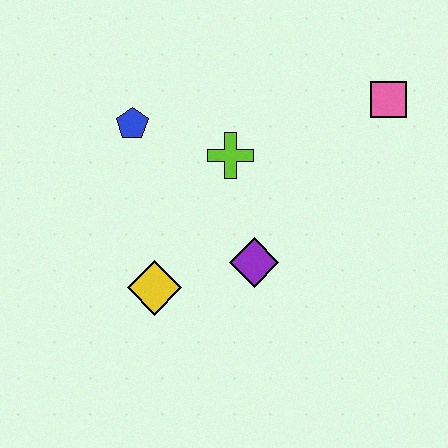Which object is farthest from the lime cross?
The pink square is farthest from the lime cross.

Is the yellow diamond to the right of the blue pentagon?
Yes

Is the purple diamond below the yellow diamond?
No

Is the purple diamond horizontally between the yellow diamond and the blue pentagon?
No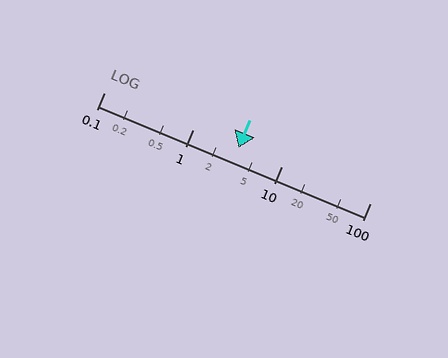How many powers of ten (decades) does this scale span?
The scale spans 3 decades, from 0.1 to 100.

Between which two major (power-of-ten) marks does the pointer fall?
The pointer is between 1 and 10.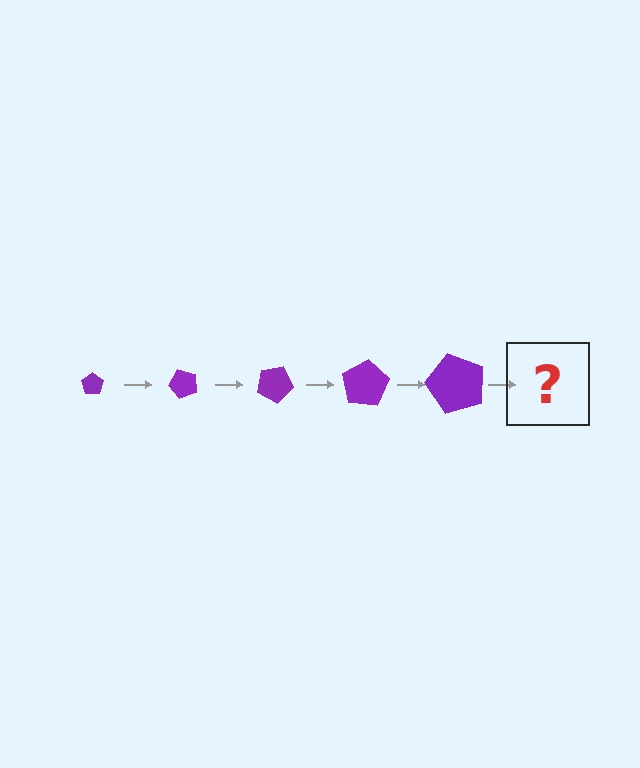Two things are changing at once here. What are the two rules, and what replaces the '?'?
The two rules are that the pentagon grows larger each step and it rotates 50 degrees each step. The '?' should be a pentagon, larger than the previous one and rotated 250 degrees from the start.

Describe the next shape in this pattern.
It should be a pentagon, larger than the previous one and rotated 250 degrees from the start.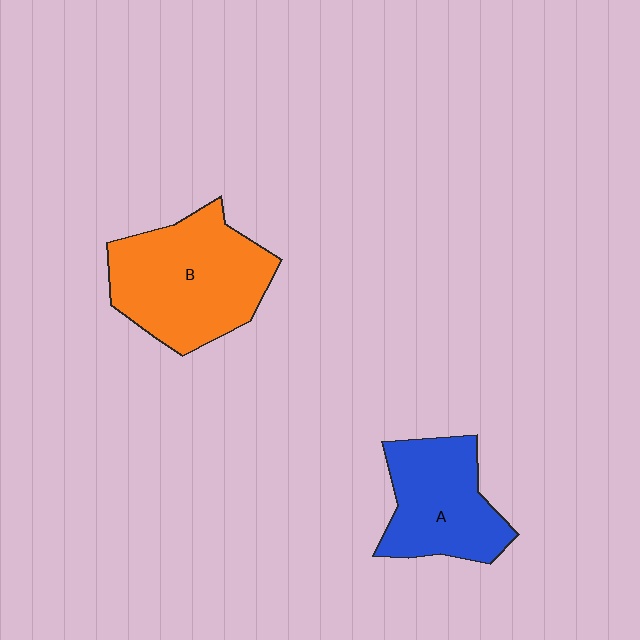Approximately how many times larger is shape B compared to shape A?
Approximately 1.4 times.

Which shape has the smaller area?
Shape A (blue).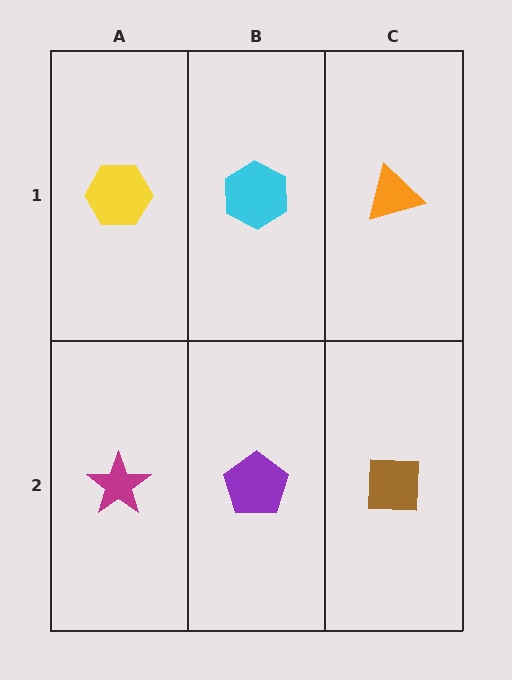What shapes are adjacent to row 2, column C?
An orange triangle (row 1, column C), a purple pentagon (row 2, column B).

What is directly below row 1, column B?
A purple pentagon.